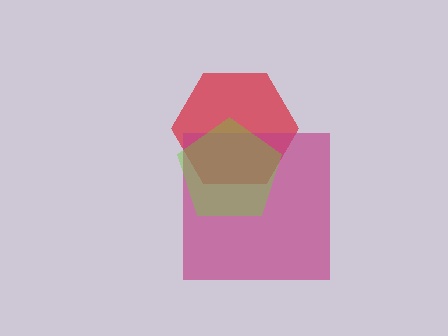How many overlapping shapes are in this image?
There are 3 overlapping shapes in the image.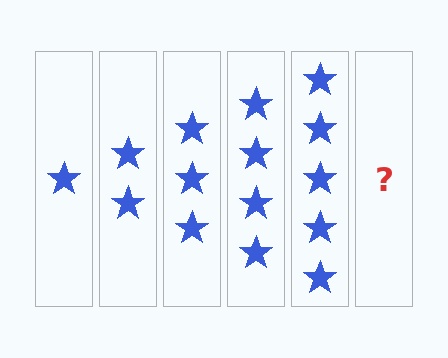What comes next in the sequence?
The next element should be 6 stars.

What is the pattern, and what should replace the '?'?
The pattern is that each step adds one more star. The '?' should be 6 stars.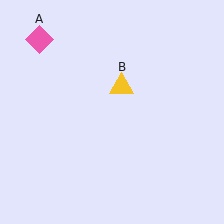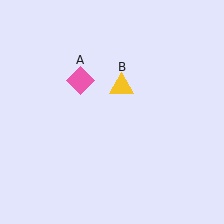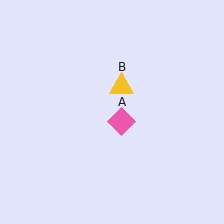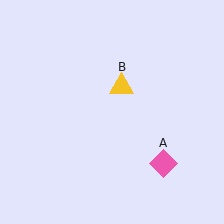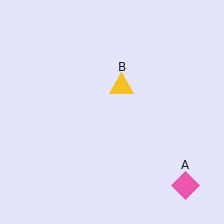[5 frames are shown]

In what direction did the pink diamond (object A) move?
The pink diamond (object A) moved down and to the right.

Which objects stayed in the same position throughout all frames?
Yellow triangle (object B) remained stationary.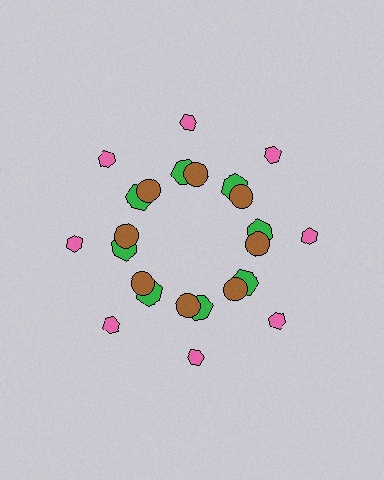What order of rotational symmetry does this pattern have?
This pattern has 8-fold rotational symmetry.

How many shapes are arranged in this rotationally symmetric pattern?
There are 24 shapes, arranged in 8 groups of 3.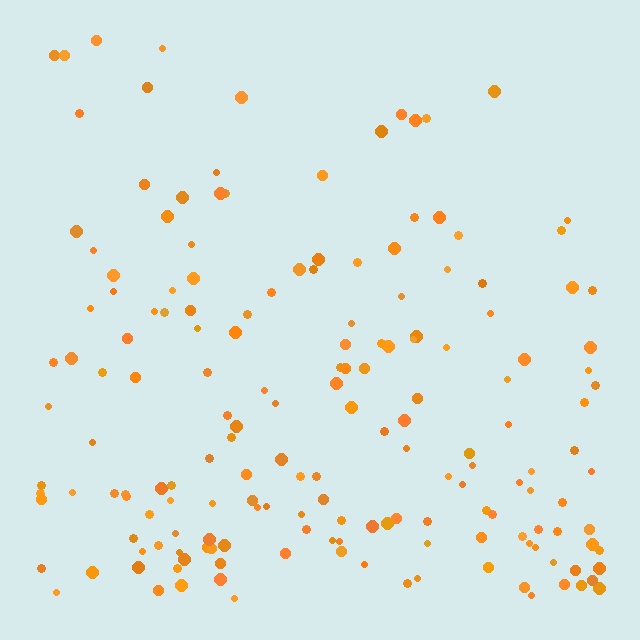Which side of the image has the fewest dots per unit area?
The top.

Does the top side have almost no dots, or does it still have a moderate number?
Still a moderate number, just noticeably fewer than the bottom.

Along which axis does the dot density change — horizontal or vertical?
Vertical.